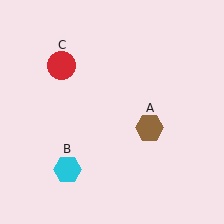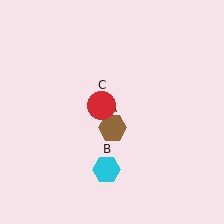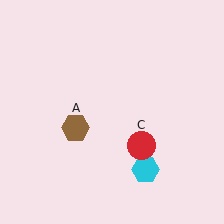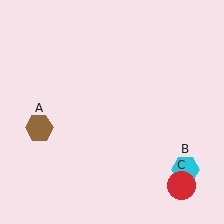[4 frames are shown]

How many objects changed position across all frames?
3 objects changed position: brown hexagon (object A), cyan hexagon (object B), red circle (object C).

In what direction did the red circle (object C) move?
The red circle (object C) moved down and to the right.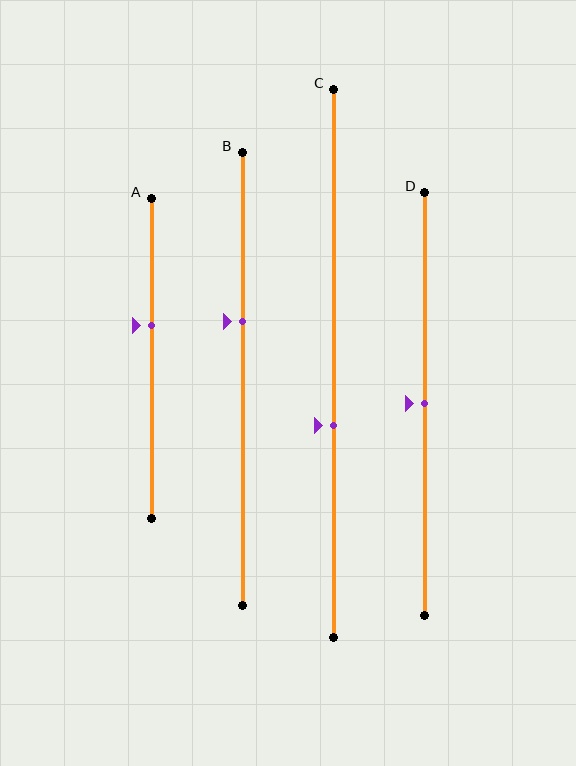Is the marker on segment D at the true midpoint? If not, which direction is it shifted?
Yes, the marker on segment D is at the true midpoint.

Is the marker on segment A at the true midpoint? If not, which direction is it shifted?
No, the marker on segment A is shifted upward by about 10% of the segment length.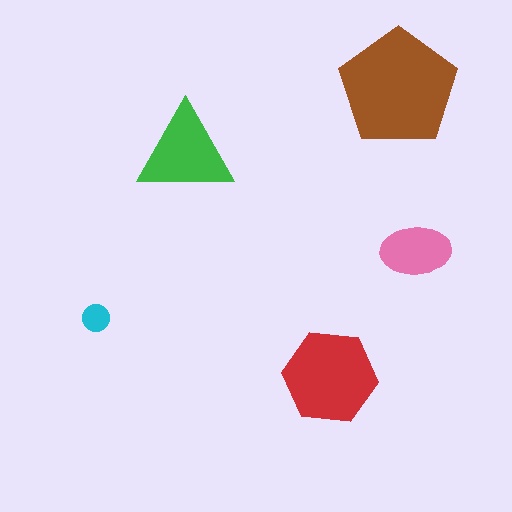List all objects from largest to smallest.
The brown pentagon, the red hexagon, the green triangle, the pink ellipse, the cyan circle.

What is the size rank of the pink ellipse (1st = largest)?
4th.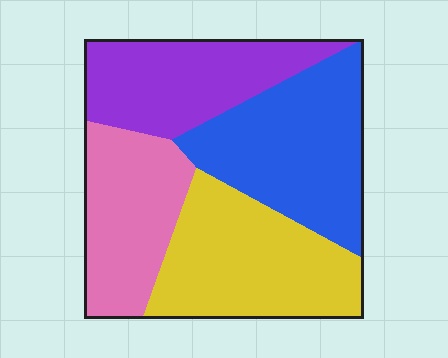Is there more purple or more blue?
Blue.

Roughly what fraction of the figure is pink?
Pink takes up about one fifth (1/5) of the figure.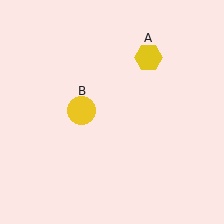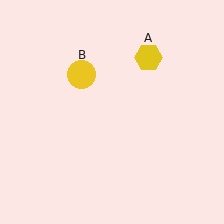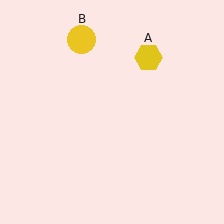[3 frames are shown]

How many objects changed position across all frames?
1 object changed position: yellow circle (object B).